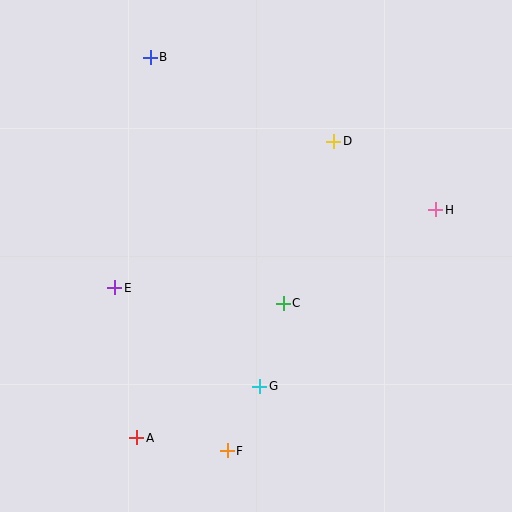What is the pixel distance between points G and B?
The distance between G and B is 347 pixels.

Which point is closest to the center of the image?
Point C at (283, 303) is closest to the center.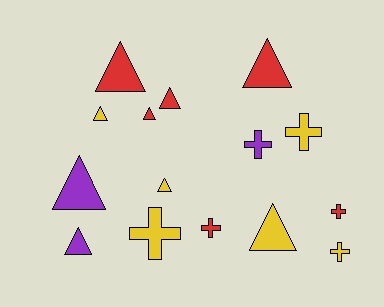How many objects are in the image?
There are 15 objects.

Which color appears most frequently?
Red, with 6 objects.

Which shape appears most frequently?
Triangle, with 9 objects.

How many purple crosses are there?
There is 1 purple cross.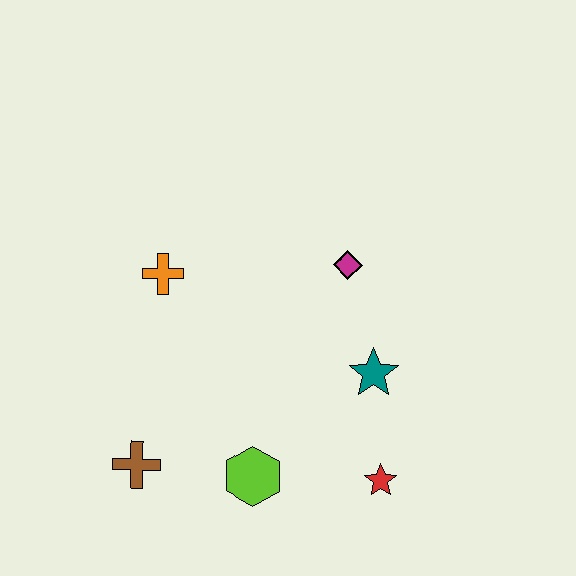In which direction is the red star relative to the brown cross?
The red star is to the right of the brown cross.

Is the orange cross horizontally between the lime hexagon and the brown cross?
Yes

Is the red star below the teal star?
Yes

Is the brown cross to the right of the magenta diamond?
No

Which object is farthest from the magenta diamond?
The brown cross is farthest from the magenta diamond.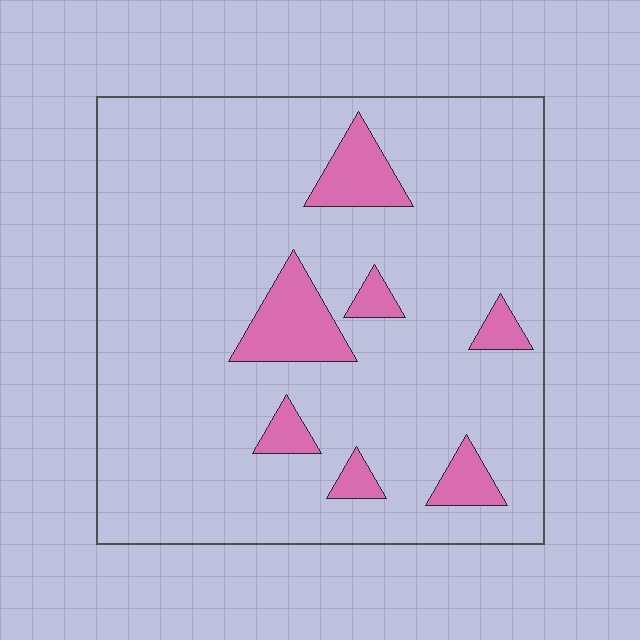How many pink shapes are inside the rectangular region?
7.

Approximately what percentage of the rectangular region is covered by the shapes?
Approximately 10%.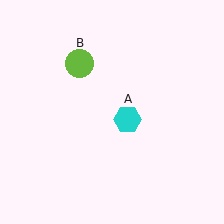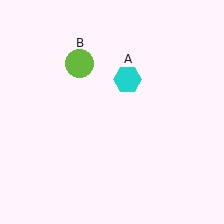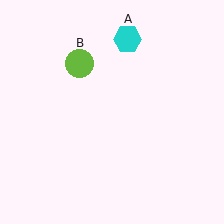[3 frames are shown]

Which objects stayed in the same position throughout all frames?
Lime circle (object B) remained stationary.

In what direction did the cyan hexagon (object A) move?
The cyan hexagon (object A) moved up.